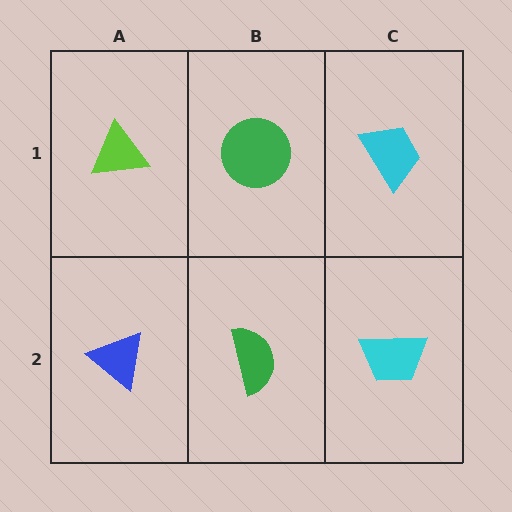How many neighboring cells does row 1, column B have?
3.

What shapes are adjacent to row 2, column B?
A green circle (row 1, column B), a blue triangle (row 2, column A), a cyan trapezoid (row 2, column C).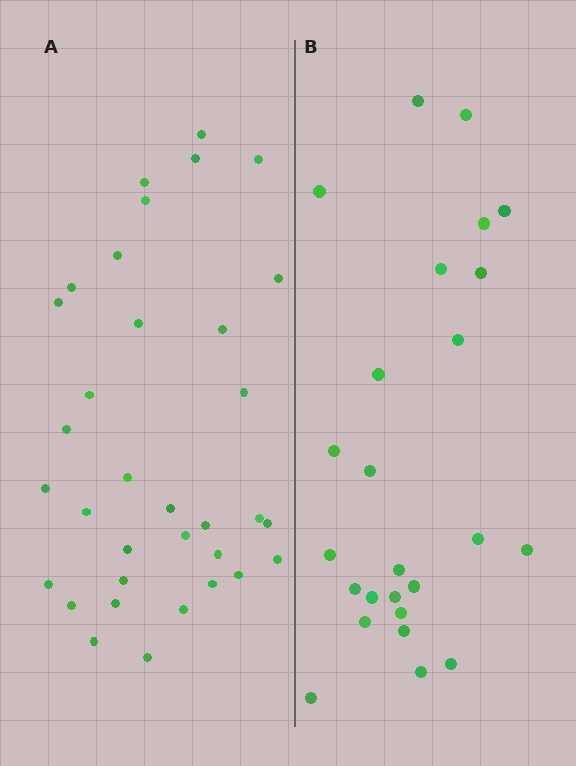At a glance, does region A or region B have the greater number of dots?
Region A (the left region) has more dots.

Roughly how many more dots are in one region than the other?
Region A has roughly 8 or so more dots than region B.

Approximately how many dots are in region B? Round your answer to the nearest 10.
About 20 dots. (The exact count is 25, which rounds to 20.)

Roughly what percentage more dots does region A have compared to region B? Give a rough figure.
About 35% more.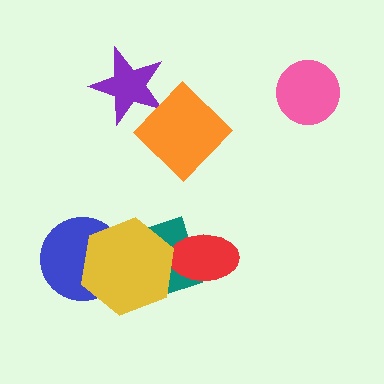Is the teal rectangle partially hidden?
Yes, it is partially covered by another shape.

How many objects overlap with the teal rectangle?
2 objects overlap with the teal rectangle.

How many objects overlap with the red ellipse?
1 object overlaps with the red ellipse.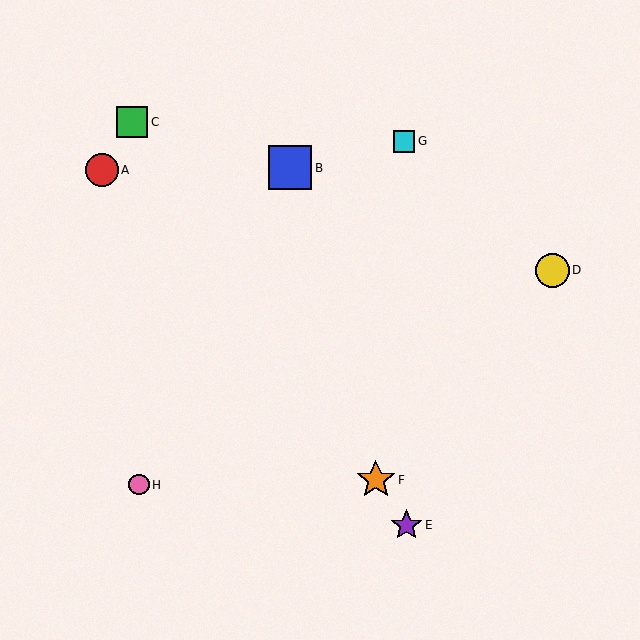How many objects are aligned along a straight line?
3 objects (C, E, F) are aligned along a straight line.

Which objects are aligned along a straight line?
Objects C, E, F are aligned along a straight line.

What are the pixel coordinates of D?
Object D is at (552, 270).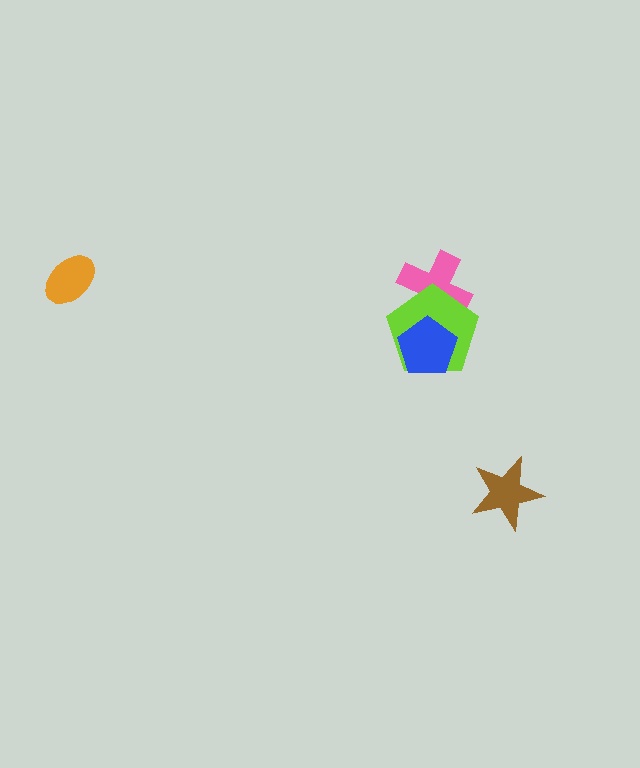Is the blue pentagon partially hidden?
No, no other shape covers it.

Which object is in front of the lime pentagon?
The blue pentagon is in front of the lime pentagon.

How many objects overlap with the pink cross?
2 objects overlap with the pink cross.